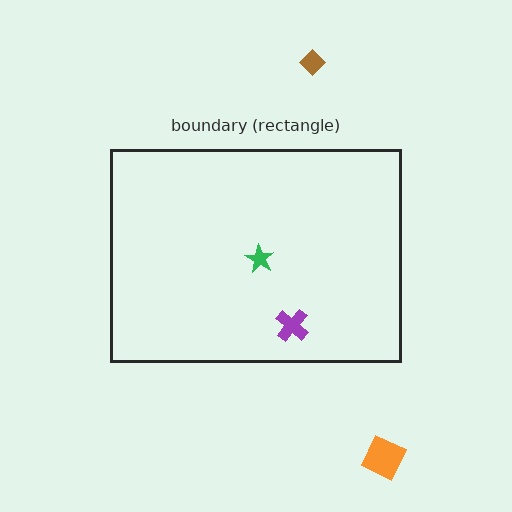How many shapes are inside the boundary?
2 inside, 2 outside.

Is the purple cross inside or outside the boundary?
Inside.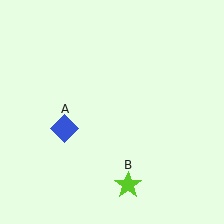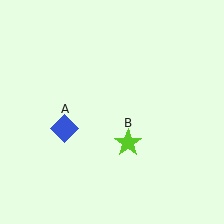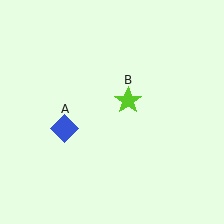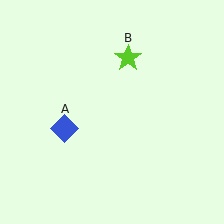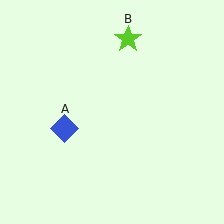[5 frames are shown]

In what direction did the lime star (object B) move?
The lime star (object B) moved up.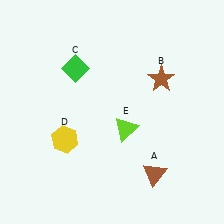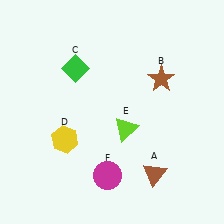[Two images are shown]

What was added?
A magenta circle (F) was added in Image 2.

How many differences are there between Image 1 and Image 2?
There is 1 difference between the two images.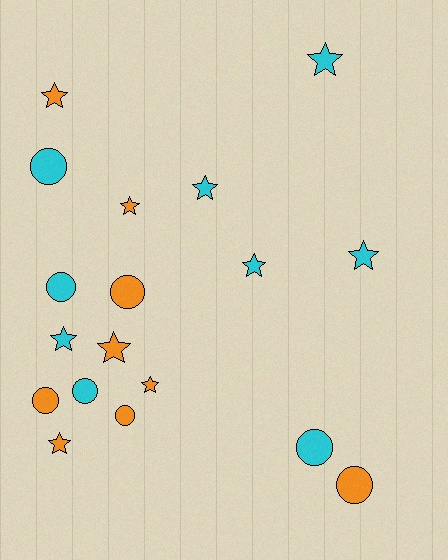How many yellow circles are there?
There are no yellow circles.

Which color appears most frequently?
Cyan, with 9 objects.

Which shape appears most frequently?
Star, with 10 objects.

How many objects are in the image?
There are 18 objects.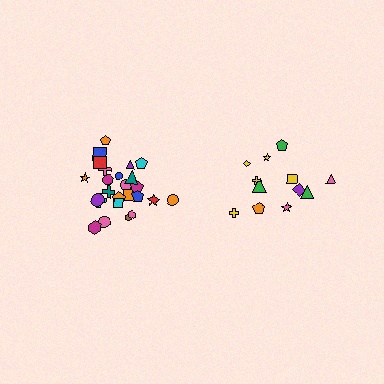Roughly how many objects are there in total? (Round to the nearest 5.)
Roughly 35 objects in total.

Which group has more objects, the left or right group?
The left group.